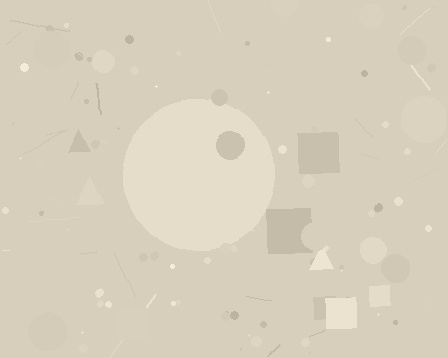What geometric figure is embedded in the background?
A circle is embedded in the background.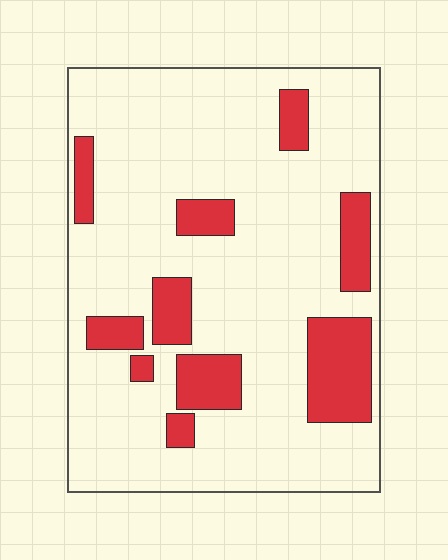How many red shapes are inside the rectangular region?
10.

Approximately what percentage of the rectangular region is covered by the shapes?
Approximately 20%.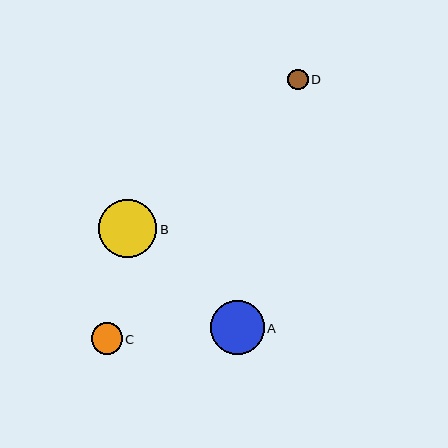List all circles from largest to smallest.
From largest to smallest: B, A, C, D.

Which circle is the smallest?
Circle D is the smallest with a size of approximately 20 pixels.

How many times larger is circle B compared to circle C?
Circle B is approximately 1.9 times the size of circle C.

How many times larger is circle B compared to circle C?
Circle B is approximately 1.9 times the size of circle C.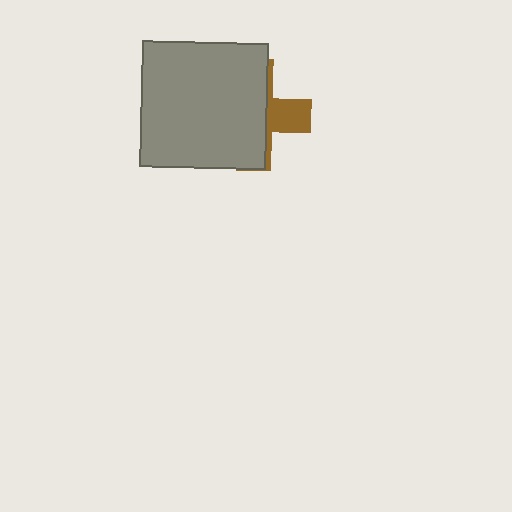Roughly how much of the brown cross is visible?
A small part of it is visible (roughly 31%).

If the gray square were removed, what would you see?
You would see the complete brown cross.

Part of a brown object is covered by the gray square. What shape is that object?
It is a cross.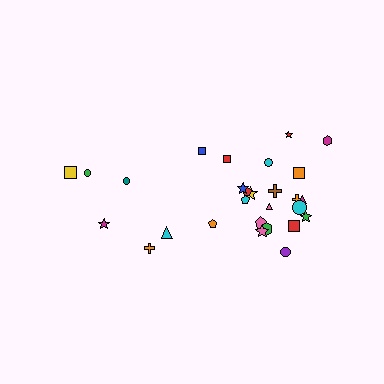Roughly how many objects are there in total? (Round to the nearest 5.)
Roughly 30 objects in total.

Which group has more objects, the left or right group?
The right group.